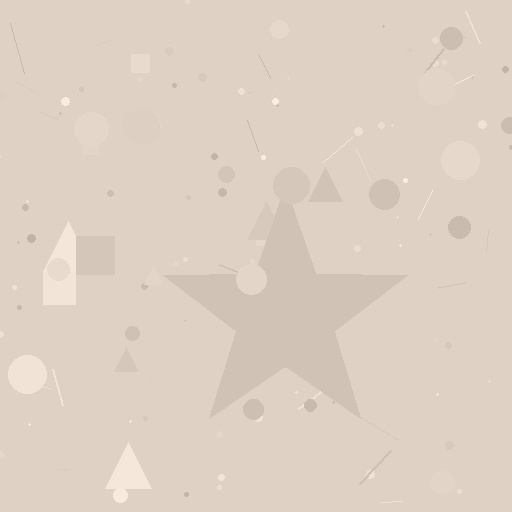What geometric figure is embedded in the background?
A star is embedded in the background.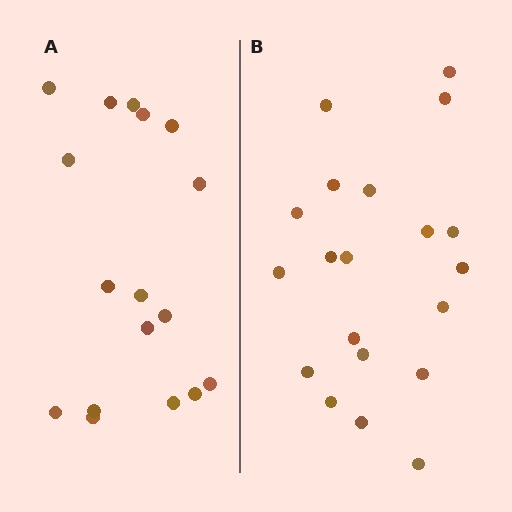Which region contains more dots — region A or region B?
Region B (the right region) has more dots.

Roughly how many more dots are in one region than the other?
Region B has just a few more — roughly 2 or 3 more dots than region A.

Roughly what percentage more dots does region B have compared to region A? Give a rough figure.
About 20% more.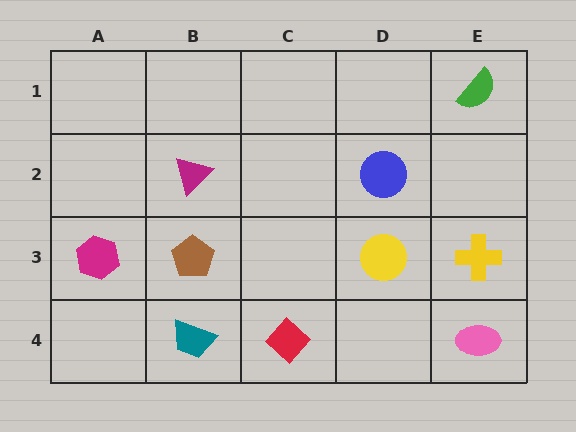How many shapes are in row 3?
4 shapes.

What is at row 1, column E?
A green semicircle.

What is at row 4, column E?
A pink ellipse.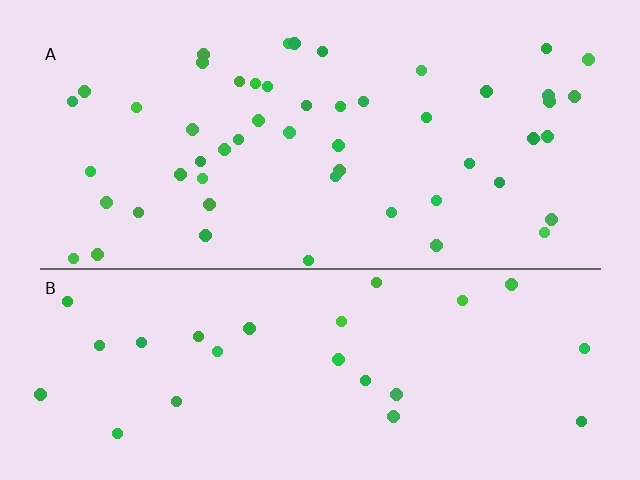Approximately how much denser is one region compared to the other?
Approximately 2.0× — region A over region B.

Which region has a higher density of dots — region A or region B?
A (the top).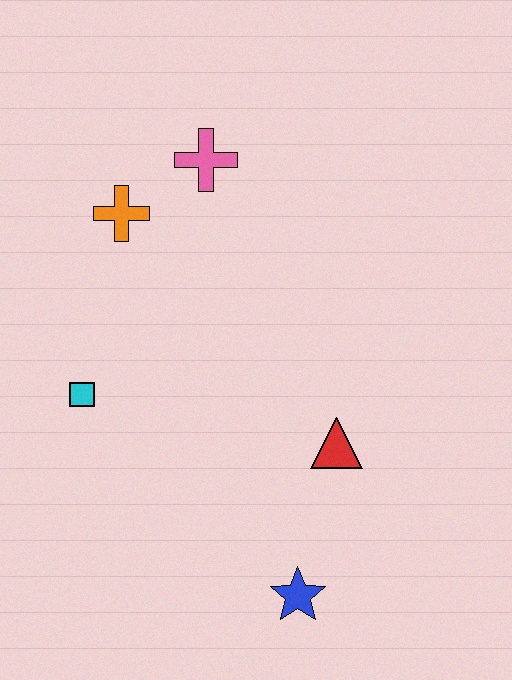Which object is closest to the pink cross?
The orange cross is closest to the pink cross.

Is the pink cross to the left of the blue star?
Yes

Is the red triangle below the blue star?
No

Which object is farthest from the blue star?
The pink cross is farthest from the blue star.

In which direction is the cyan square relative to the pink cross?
The cyan square is below the pink cross.